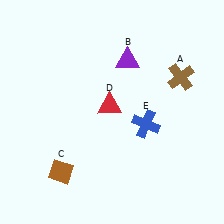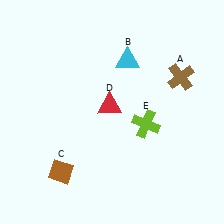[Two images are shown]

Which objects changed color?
B changed from purple to cyan. E changed from blue to lime.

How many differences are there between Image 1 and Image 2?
There are 2 differences between the two images.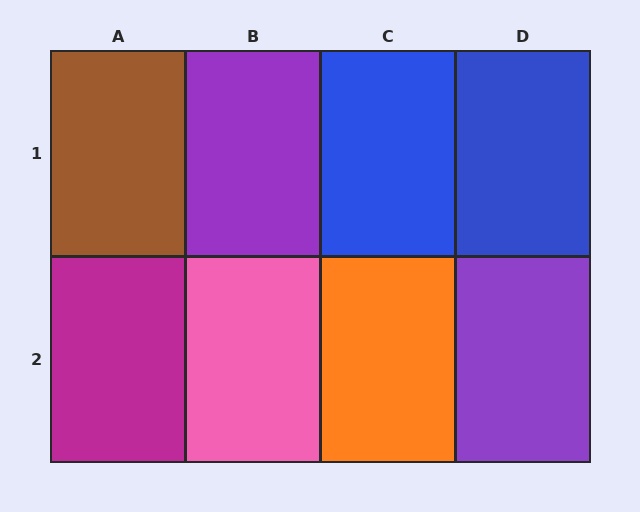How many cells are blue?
2 cells are blue.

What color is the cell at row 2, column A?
Magenta.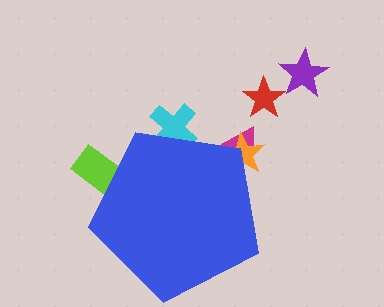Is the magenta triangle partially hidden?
Yes, the magenta triangle is partially hidden behind the blue pentagon.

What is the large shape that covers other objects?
A blue pentagon.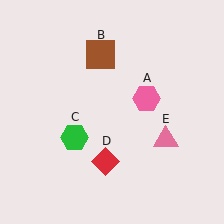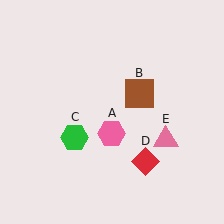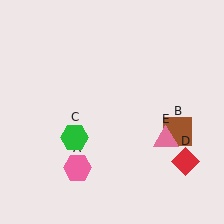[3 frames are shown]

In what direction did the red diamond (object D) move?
The red diamond (object D) moved right.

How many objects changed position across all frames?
3 objects changed position: pink hexagon (object A), brown square (object B), red diamond (object D).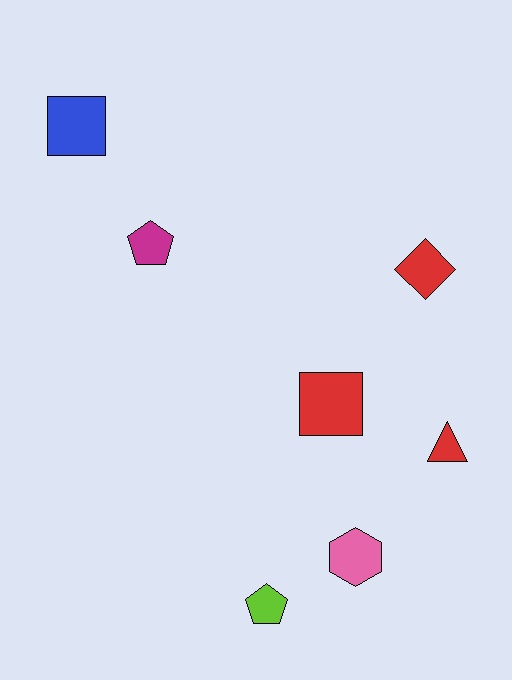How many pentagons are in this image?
There are 2 pentagons.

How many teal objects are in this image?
There are no teal objects.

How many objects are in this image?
There are 7 objects.